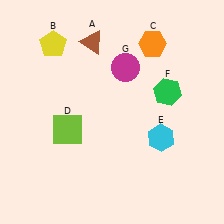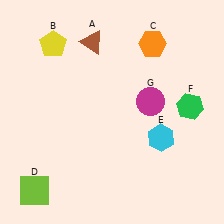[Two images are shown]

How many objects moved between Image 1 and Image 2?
3 objects moved between the two images.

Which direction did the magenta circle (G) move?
The magenta circle (G) moved down.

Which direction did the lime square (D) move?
The lime square (D) moved down.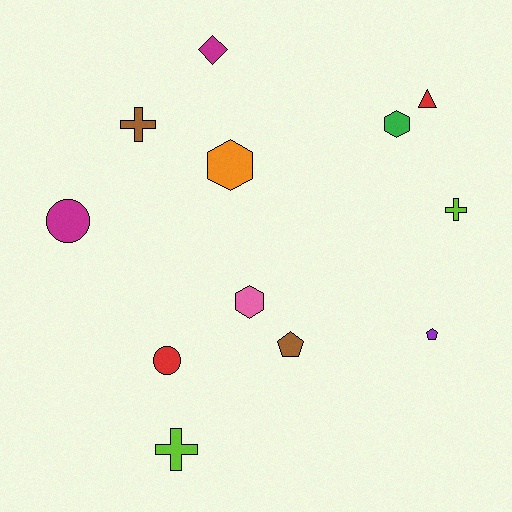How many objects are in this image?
There are 12 objects.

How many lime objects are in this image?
There are 2 lime objects.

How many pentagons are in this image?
There are 2 pentagons.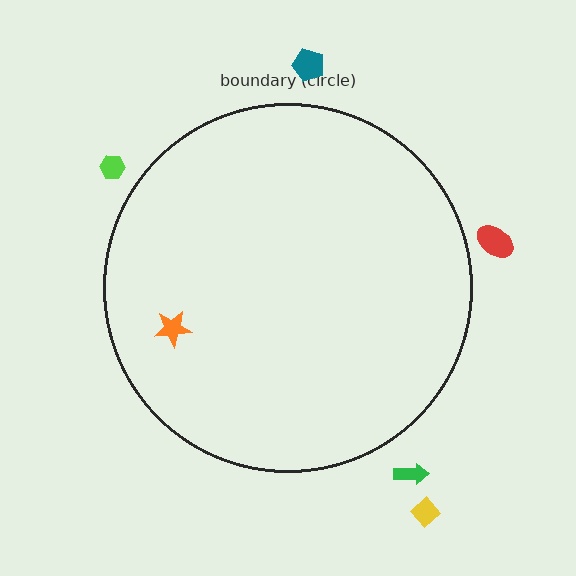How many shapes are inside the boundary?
1 inside, 5 outside.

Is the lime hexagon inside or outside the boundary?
Outside.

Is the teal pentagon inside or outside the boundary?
Outside.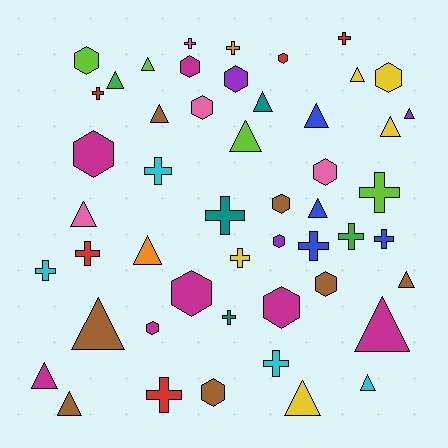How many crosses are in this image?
There are 16 crosses.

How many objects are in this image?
There are 50 objects.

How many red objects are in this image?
There are 5 red objects.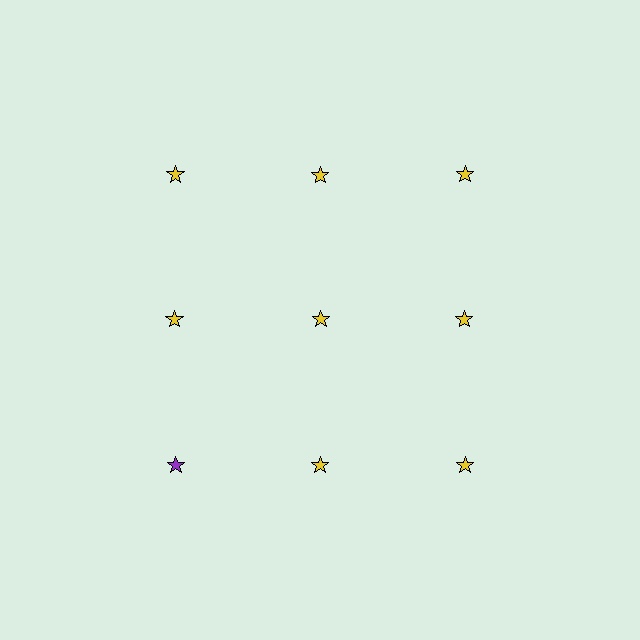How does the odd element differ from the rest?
It has a different color: purple instead of yellow.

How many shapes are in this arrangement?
There are 9 shapes arranged in a grid pattern.